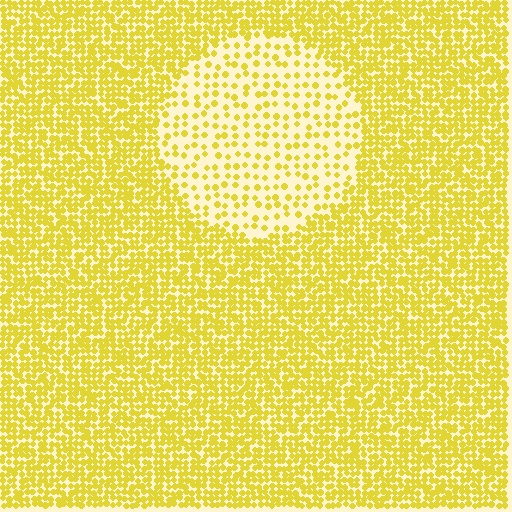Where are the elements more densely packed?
The elements are more densely packed outside the circle boundary.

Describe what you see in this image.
The image contains small yellow elements arranged at two different densities. A circle-shaped region is visible where the elements are less densely packed than the surrounding area.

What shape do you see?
I see a circle.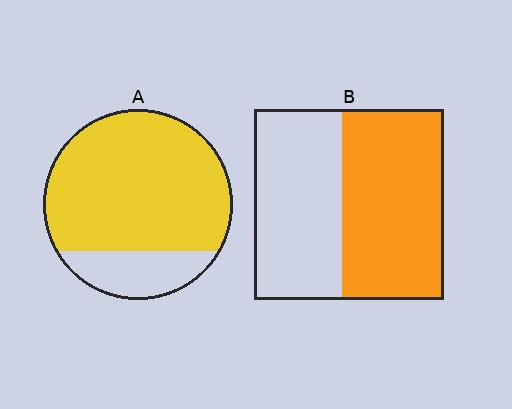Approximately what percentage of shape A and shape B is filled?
A is approximately 80% and B is approximately 55%.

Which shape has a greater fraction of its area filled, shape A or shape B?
Shape A.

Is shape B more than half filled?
Roughly half.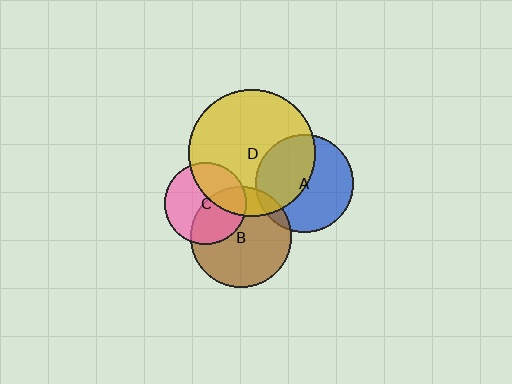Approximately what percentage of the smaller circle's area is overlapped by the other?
Approximately 10%.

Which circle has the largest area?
Circle D (yellow).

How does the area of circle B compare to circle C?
Approximately 1.5 times.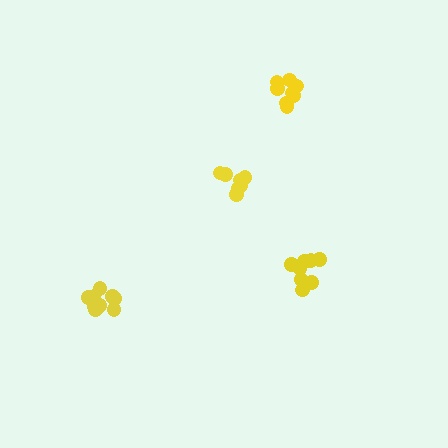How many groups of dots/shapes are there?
There are 4 groups.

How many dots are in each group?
Group 1: 7 dots, Group 2: 10 dots, Group 3: 8 dots, Group 4: 9 dots (34 total).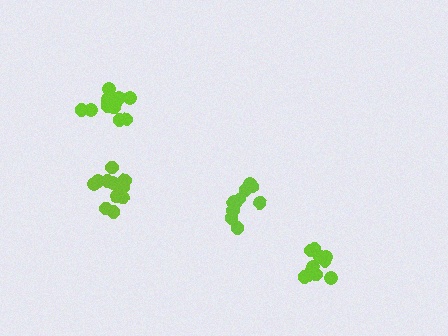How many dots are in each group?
Group 1: 10 dots, Group 2: 15 dots, Group 3: 14 dots, Group 4: 10 dots (49 total).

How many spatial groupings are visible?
There are 4 spatial groupings.